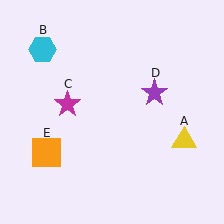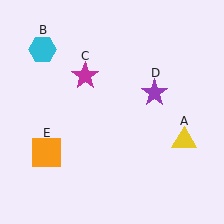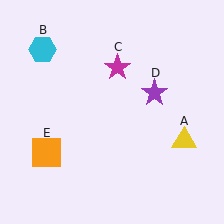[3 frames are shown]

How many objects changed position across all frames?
1 object changed position: magenta star (object C).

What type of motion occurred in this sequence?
The magenta star (object C) rotated clockwise around the center of the scene.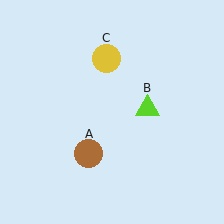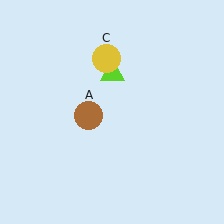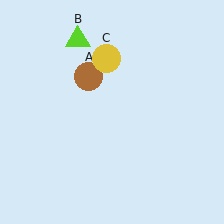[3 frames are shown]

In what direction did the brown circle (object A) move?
The brown circle (object A) moved up.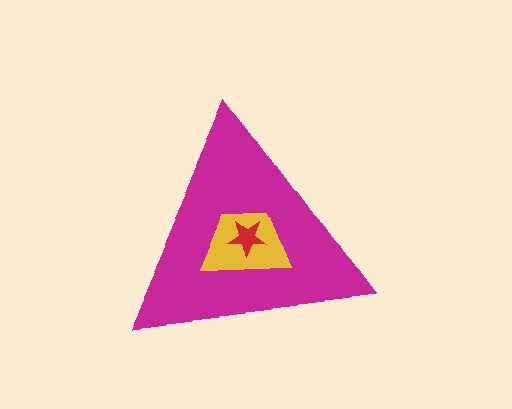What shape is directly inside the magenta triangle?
The yellow trapezoid.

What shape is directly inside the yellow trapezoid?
The red star.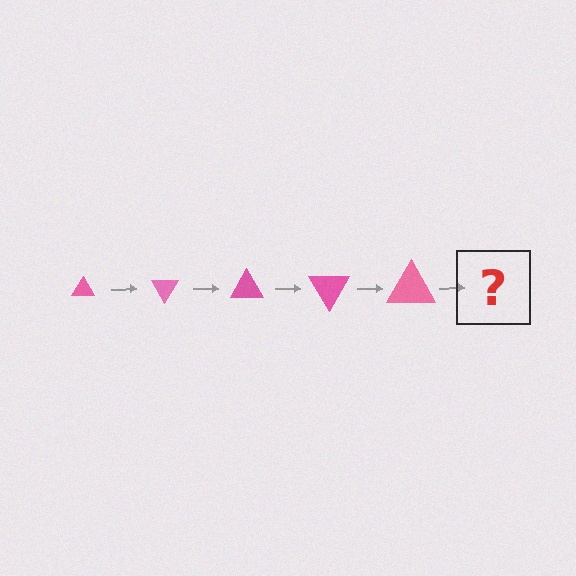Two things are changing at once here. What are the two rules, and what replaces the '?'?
The two rules are that the triangle grows larger each step and it rotates 60 degrees each step. The '?' should be a triangle, larger than the previous one and rotated 300 degrees from the start.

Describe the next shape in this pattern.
It should be a triangle, larger than the previous one and rotated 300 degrees from the start.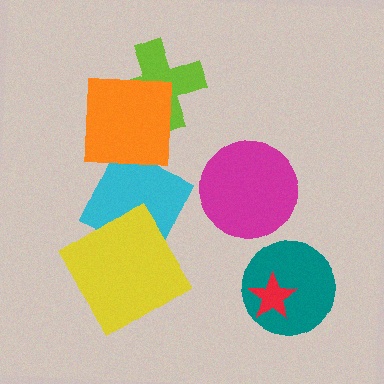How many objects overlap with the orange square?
1 object overlaps with the orange square.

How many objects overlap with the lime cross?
1 object overlaps with the lime cross.